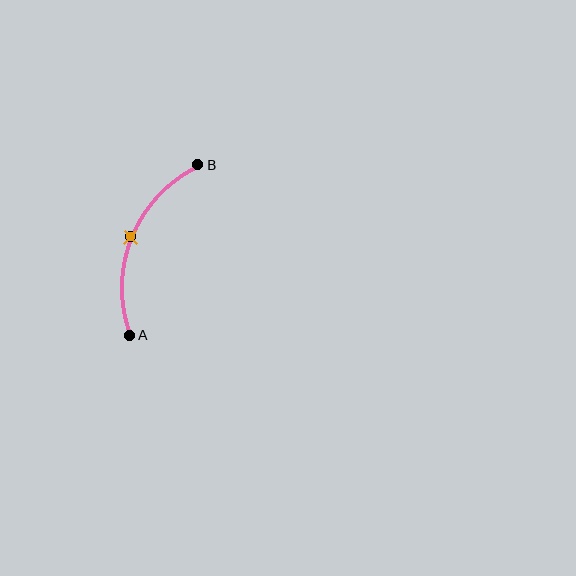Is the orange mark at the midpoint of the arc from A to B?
Yes. The orange mark lies on the arc at equal arc-length from both A and B — it is the arc midpoint.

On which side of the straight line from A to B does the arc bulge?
The arc bulges to the left of the straight line connecting A and B.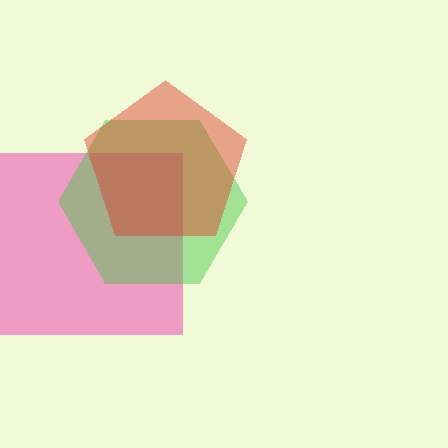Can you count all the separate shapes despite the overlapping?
Yes, there are 3 separate shapes.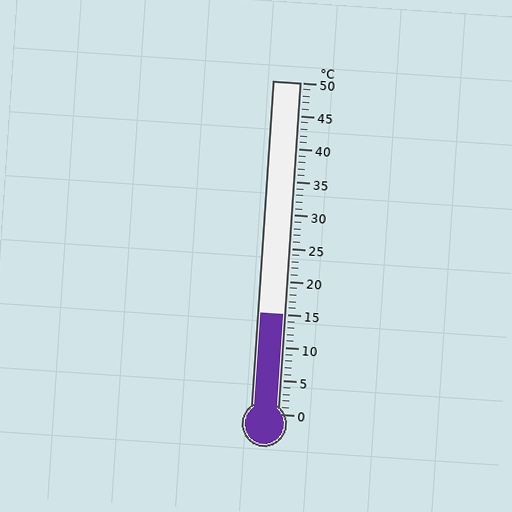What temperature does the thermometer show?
The thermometer shows approximately 15°C.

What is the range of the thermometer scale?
The thermometer scale ranges from 0°C to 50°C.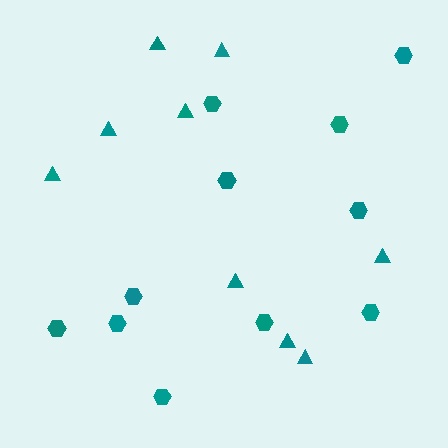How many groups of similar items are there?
There are 2 groups: one group of triangles (9) and one group of hexagons (11).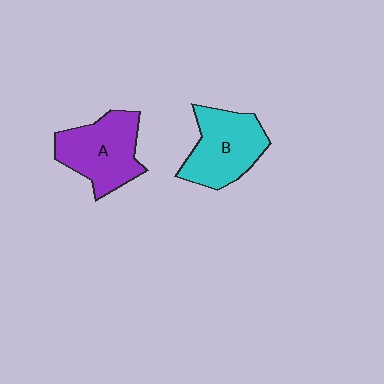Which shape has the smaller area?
Shape B (cyan).